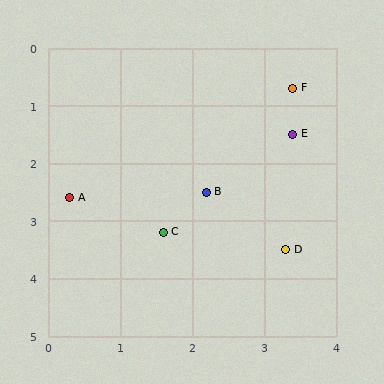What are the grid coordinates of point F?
Point F is at approximately (3.4, 0.7).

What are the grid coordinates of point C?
Point C is at approximately (1.6, 3.2).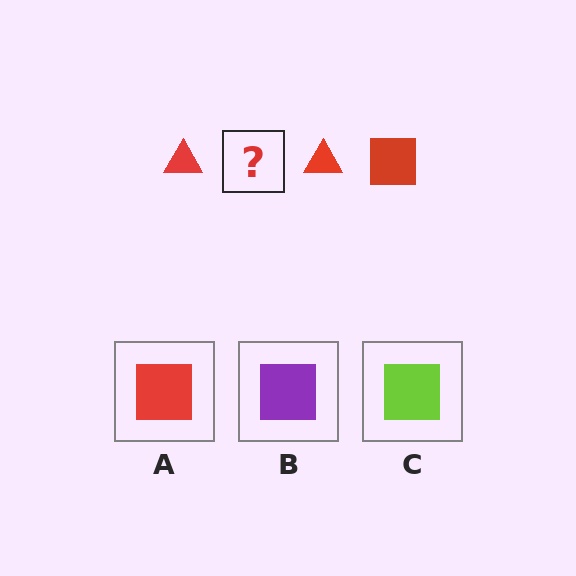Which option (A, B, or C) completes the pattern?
A.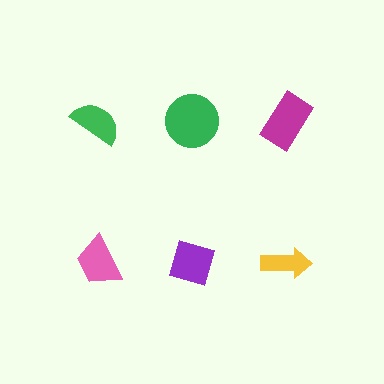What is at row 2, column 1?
A pink trapezoid.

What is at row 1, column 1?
A green semicircle.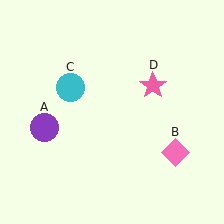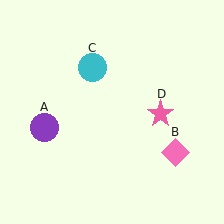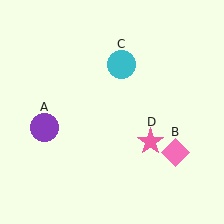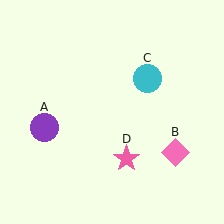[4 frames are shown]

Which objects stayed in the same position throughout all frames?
Purple circle (object A) and pink diamond (object B) remained stationary.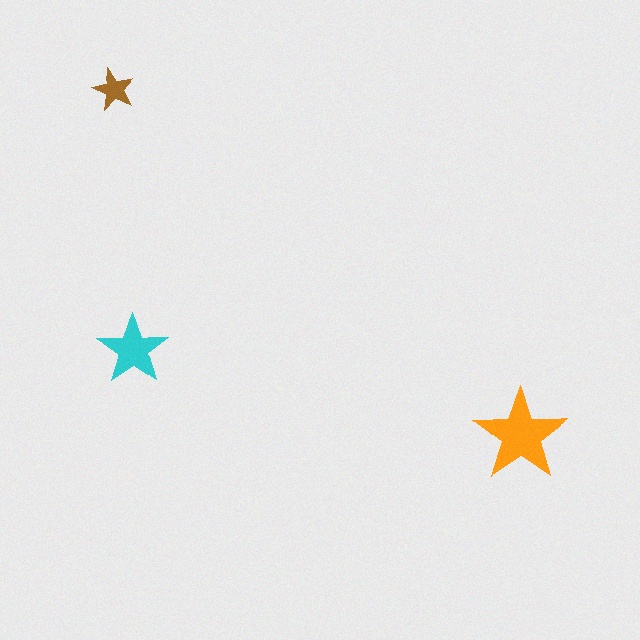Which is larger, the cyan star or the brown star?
The cyan one.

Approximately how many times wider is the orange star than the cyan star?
About 1.5 times wider.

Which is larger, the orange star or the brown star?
The orange one.